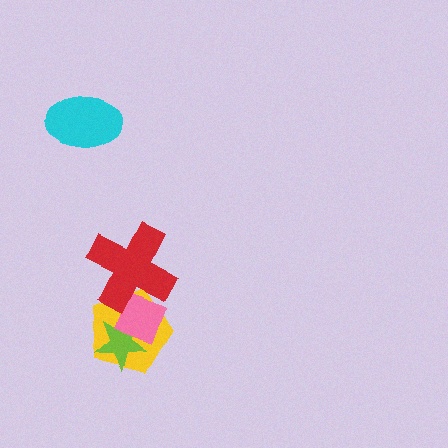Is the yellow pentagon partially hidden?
Yes, it is partially covered by another shape.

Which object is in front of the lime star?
The pink diamond is in front of the lime star.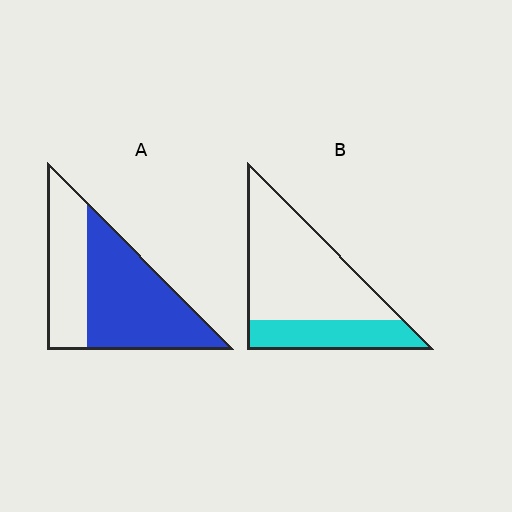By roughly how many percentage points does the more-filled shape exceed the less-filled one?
By roughly 35 percentage points (A over B).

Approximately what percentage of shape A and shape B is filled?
A is approximately 60% and B is approximately 30%.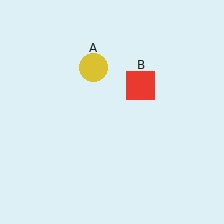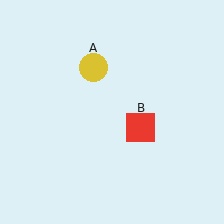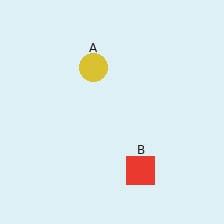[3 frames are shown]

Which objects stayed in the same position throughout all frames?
Yellow circle (object A) remained stationary.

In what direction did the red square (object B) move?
The red square (object B) moved down.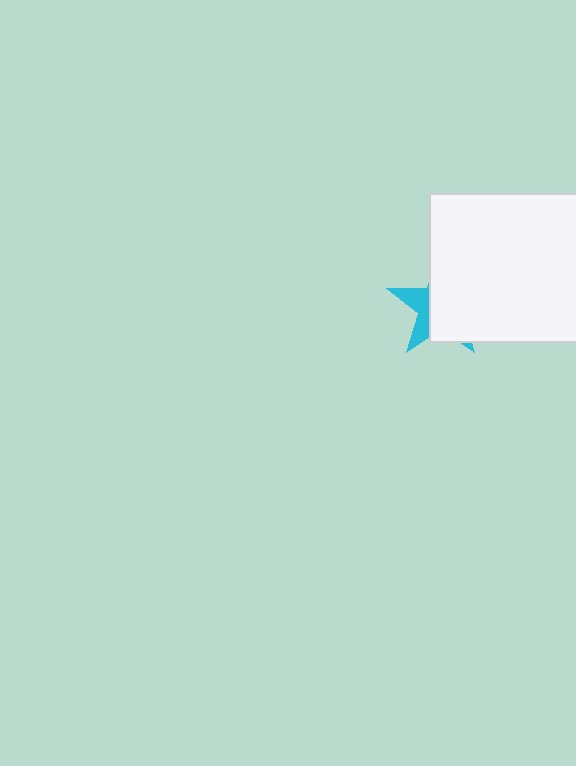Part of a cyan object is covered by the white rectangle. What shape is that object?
It is a star.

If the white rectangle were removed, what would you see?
You would see the complete cyan star.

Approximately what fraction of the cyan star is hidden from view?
Roughly 68% of the cyan star is hidden behind the white rectangle.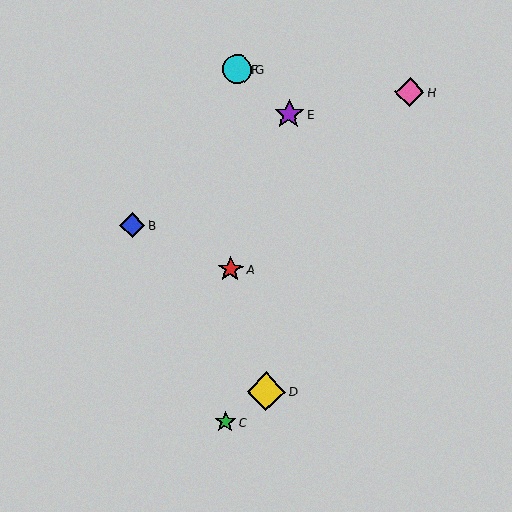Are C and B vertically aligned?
No, C is at x≈225 and B is at x≈132.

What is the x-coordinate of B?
Object B is at x≈132.